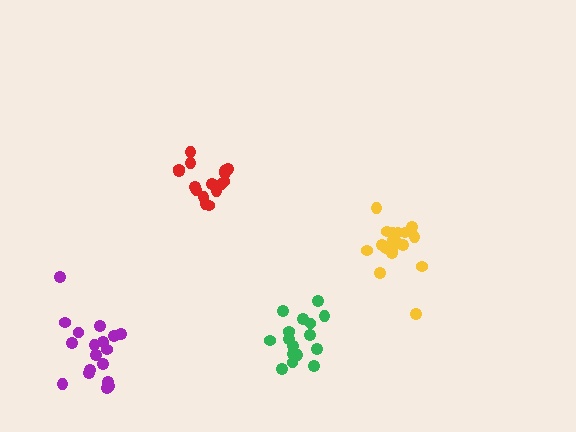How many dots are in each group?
Group 1: 18 dots, Group 2: 18 dots, Group 3: 16 dots, Group 4: 16 dots (68 total).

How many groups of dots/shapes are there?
There are 4 groups.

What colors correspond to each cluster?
The clusters are colored: purple, yellow, green, red.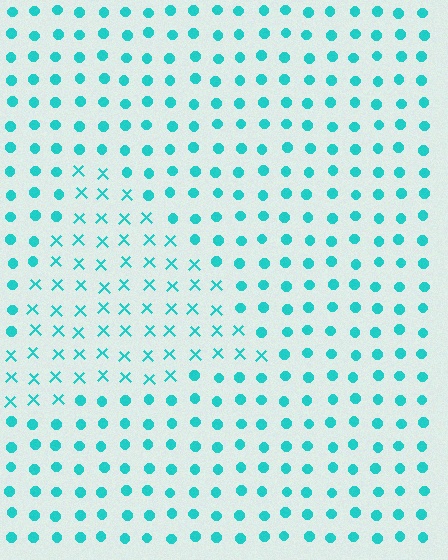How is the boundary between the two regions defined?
The boundary is defined by a change in element shape: X marks inside vs. circles outside. All elements share the same color and spacing.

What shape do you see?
I see a triangle.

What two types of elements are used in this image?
The image uses X marks inside the triangle region and circles outside it.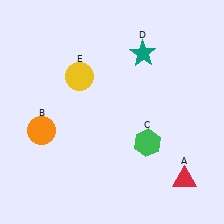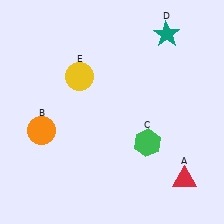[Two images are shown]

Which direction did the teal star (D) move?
The teal star (D) moved right.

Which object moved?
The teal star (D) moved right.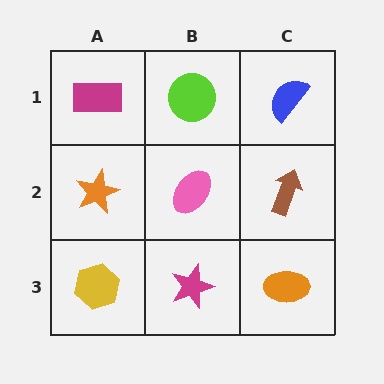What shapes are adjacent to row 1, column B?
A pink ellipse (row 2, column B), a magenta rectangle (row 1, column A), a blue semicircle (row 1, column C).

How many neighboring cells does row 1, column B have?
3.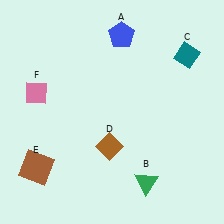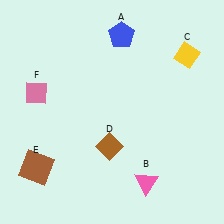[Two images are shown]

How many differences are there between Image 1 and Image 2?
There are 2 differences between the two images.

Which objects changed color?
B changed from green to pink. C changed from teal to yellow.